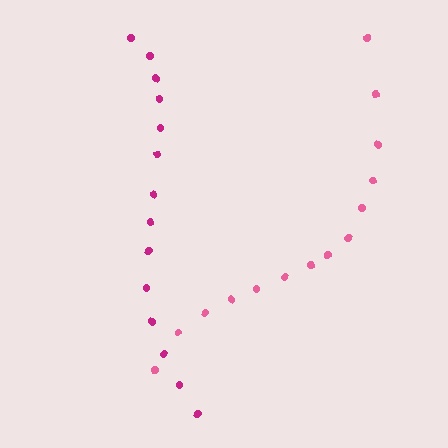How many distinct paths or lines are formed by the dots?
There are 2 distinct paths.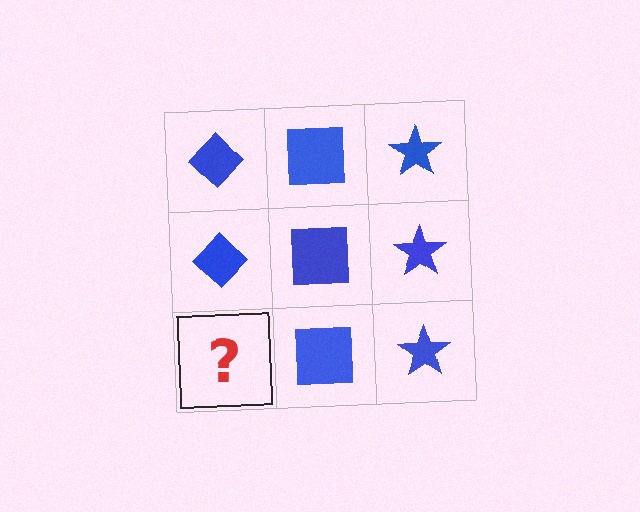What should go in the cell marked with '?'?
The missing cell should contain a blue diamond.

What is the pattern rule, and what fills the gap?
The rule is that each column has a consistent shape. The gap should be filled with a blue diamond.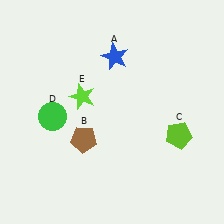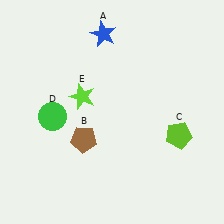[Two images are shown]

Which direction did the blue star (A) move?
The blue star (A) moved up.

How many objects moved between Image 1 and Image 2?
1 object moved between the two images.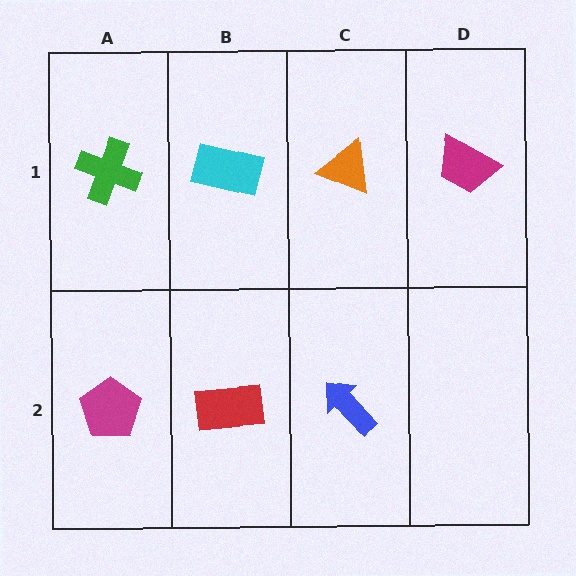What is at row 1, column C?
An orange triangle.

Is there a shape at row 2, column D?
No, that cell is empty.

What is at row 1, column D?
A magenta trapezoid.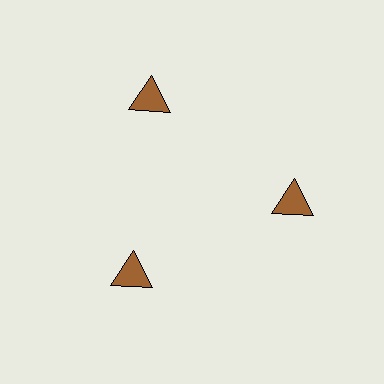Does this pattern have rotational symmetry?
Yes, this pattern has 3-fold rotational symmetry. It looks the same after rotating 120 degrees around the center.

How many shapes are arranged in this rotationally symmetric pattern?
There are 3 shapes, arranged in 3 groups of 1.